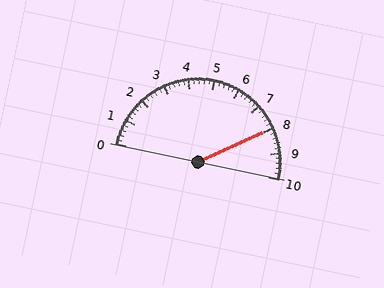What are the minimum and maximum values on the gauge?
The gauge ranges from 0 to 10.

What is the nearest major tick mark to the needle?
The nearest major tick mark is 8.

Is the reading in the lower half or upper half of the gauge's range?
The reading is in the upper half of the range (0 to 10).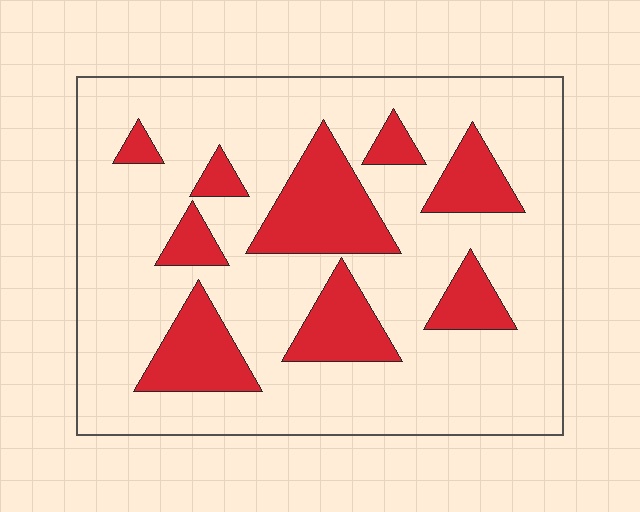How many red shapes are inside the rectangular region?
9.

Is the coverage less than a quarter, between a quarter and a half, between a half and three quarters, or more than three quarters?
Less than a quarter.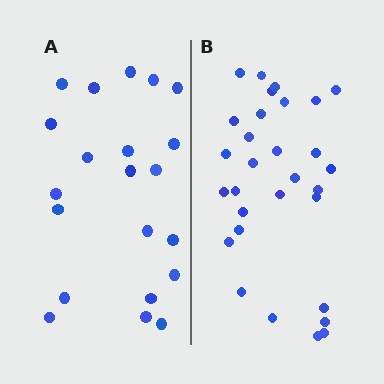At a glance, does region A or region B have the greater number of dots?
Region B (the right region) has more dots.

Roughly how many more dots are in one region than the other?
Region B has roughly 8 or so more dots than region A.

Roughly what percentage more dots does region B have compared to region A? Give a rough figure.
About 45% more.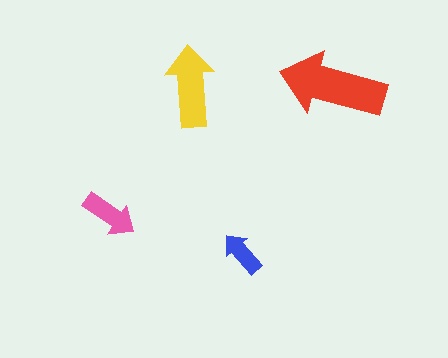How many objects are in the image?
There are 4 objects in the image.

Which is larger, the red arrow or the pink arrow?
The red one.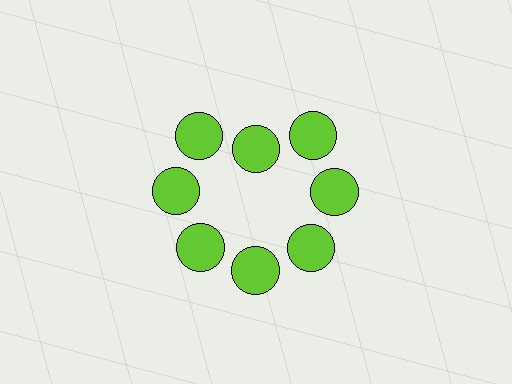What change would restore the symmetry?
The symmetry would be restored by moving it outward, back onto the ring so that all 8 circles sit at equal angles and equal distance from the center.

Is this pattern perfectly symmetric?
No. The 8 lime circles are arranged in a ring, but one element near the 12 o'clock position is pulled inward toward the center, breaking the 8-fold rotational symmetry.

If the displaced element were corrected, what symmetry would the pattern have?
It would have 8-fold rotational symmetry — the pattern would map onto itself every 45 degrees.